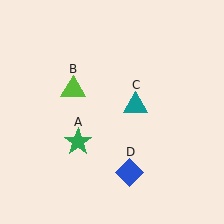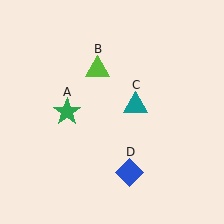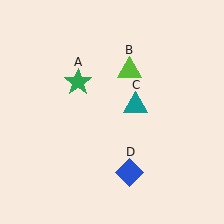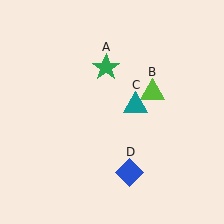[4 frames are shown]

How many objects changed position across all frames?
2 objects changed position: green star (object A), lime triangle (object B).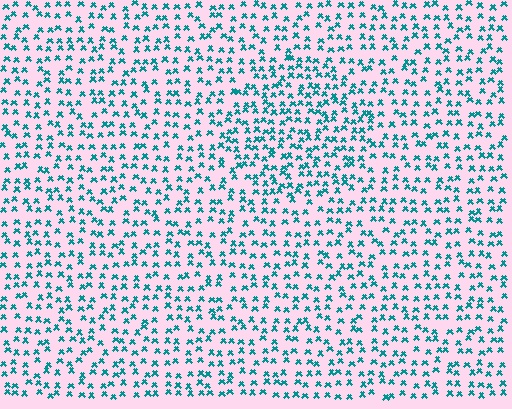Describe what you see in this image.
The image contains small teal elements arranged at two different densities. A circle-shaped region is visible where the elements are more densely packed than the surrounding area.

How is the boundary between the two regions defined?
The boundary is defined by a change in element density (approximately 1.5x ratio). All elements are the same color, size, and shape.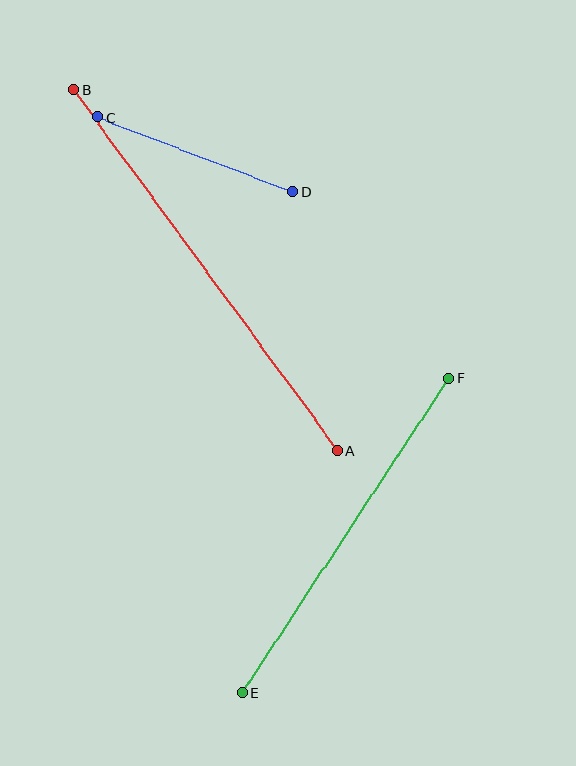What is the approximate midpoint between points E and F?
The midpoint is at approximately (345, 535) pixels.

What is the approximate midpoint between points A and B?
The midpoint is at approximately (206, 270) pixels.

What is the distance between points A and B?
The distance is approximately 447 pixels.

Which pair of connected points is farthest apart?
Points A and B are farthest apart.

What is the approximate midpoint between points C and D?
The midpoint is at approximately (195, 154) pixels.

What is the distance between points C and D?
The distance is approximately 209 pixels.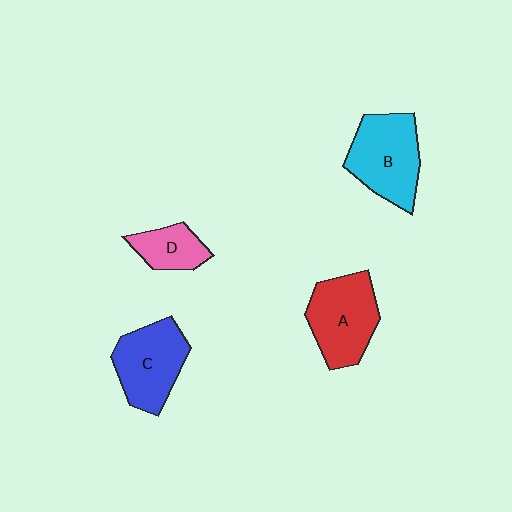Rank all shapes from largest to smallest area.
From largest to smallest: B (cyan), A (red), C (blue), D (pink).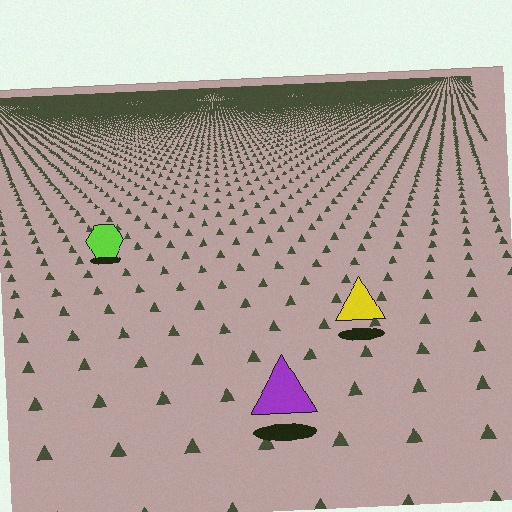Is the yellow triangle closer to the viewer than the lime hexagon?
Yes. The yellow triangle is closer — you can tell from the texture gradient: the ground texture is coarser near it.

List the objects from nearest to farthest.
From nearest to farthest: the purple triangle, the yellow triangle, the lime hexagon.